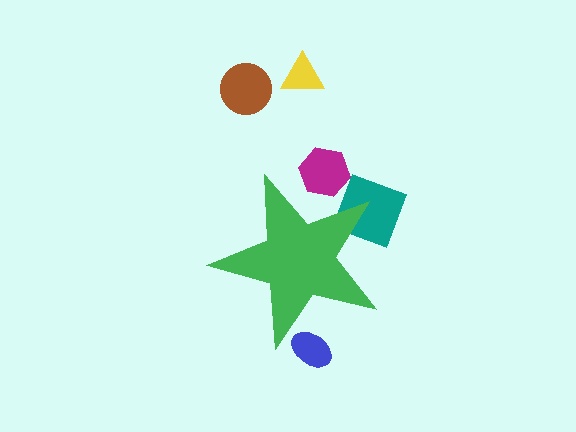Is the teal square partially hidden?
Yes, the teal square is partially hidden behind the green star.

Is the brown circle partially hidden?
No, the brown circle is fully visible.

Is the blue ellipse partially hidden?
Yes, the blue ellipse is partially hidden behind the green star.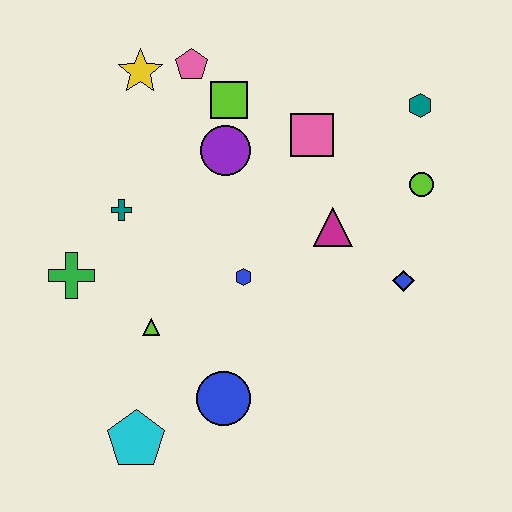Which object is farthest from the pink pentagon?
The cyan pentagon is farthest from the pink pentagon.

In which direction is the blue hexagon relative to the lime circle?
The blue hexagon is to the left of the lime circle.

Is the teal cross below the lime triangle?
No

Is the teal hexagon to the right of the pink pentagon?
Yes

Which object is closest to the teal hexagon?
The lime circle is closest to the teal hexagon.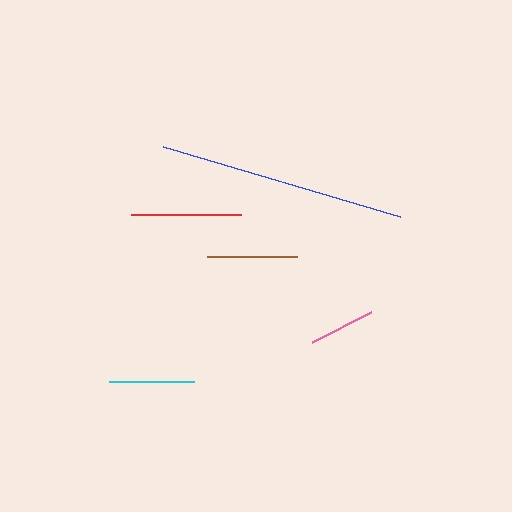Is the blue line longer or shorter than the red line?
The blue line is longer than the red line.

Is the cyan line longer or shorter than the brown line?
The brown line is longer than the cyan line.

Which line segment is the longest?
The blue line is the longest at approximately 247 pixels.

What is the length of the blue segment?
The blue segment is approximately 247 pixels long.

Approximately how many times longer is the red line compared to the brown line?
The red line is approximately 1.2 times the length of the brown line.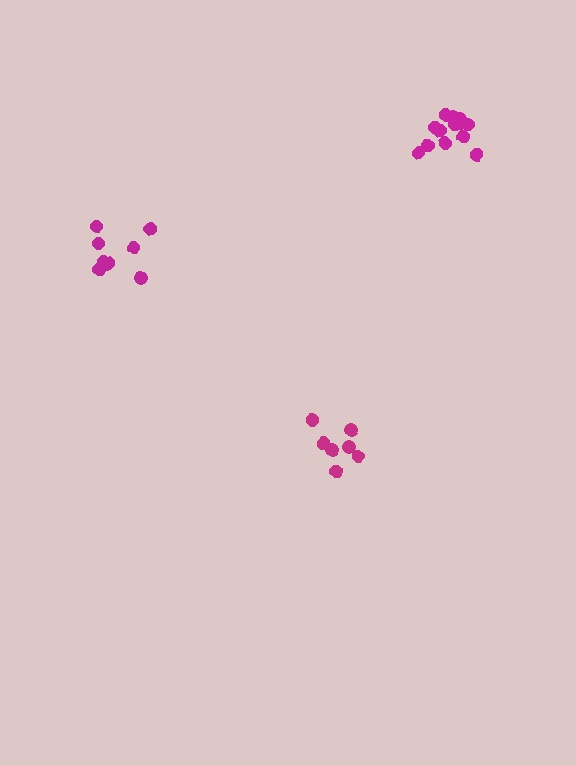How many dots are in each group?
Group 1: 7 dots, Group 2: 8 dots, Group 3: 13 dots (28 total).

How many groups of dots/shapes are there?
There are 3 groups.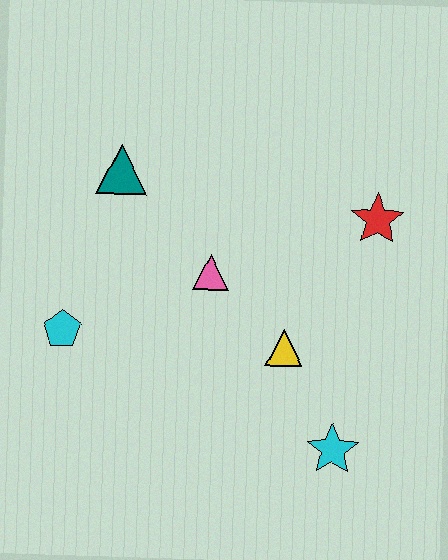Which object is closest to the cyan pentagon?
The pink triangle is closest to the cyan pentagon.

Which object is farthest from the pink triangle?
The cyan star is farthest from the pink triangle.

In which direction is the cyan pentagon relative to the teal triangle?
The cyan pentagon is below the teal triangle.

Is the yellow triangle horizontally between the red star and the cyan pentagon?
Yes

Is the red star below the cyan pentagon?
No